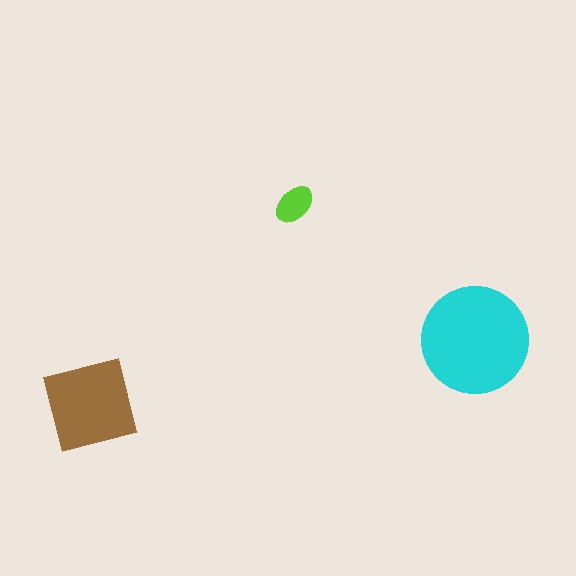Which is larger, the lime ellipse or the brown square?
The brown square.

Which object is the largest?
The cyan circle.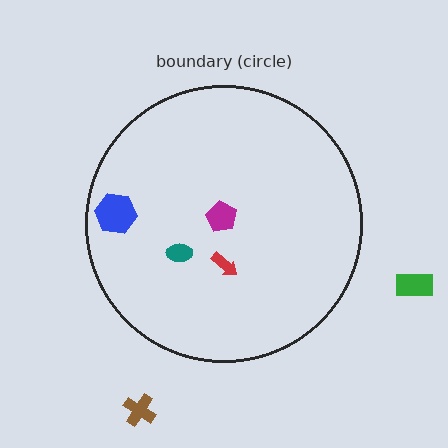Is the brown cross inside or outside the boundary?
Outside.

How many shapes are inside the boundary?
4 inside, 2 outside.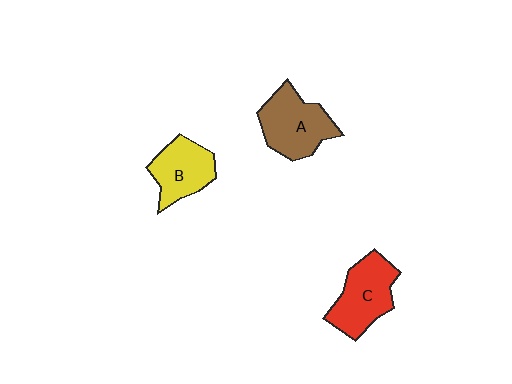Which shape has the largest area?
Shape A (brown).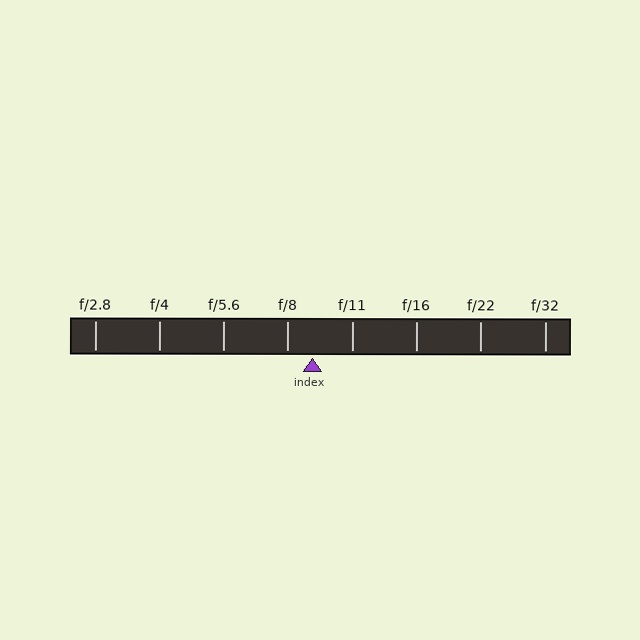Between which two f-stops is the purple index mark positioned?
The index mark is between f/8 and f/11.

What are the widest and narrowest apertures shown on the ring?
The widest aperture shown is f/2.8 and the narrowest is f/32.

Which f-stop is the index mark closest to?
The index mark is closest to f/8.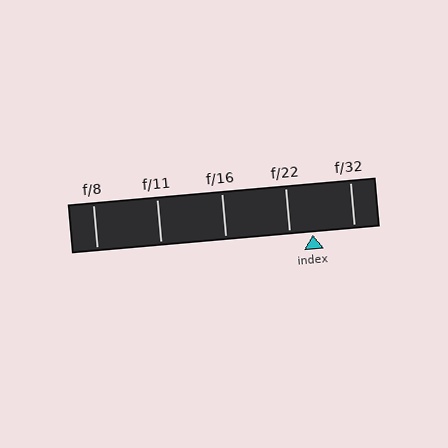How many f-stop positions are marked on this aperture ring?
There are 5 f-stop positions marked.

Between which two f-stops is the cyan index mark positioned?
The index mark is between f/22 and f/32.